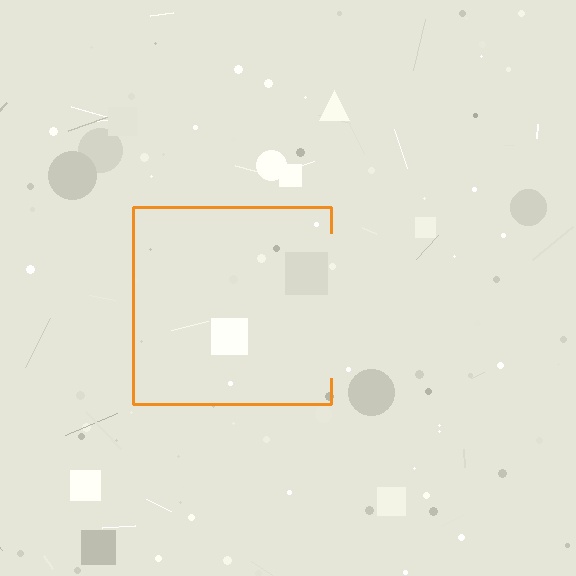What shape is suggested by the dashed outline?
The dashed outline suggests a square.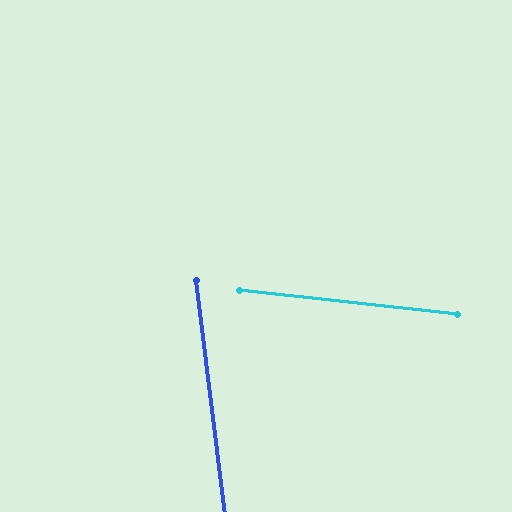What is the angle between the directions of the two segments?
Approximately 77 degrees.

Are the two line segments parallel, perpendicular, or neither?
Neither parallel nor perpendicular — they differ by about 77°.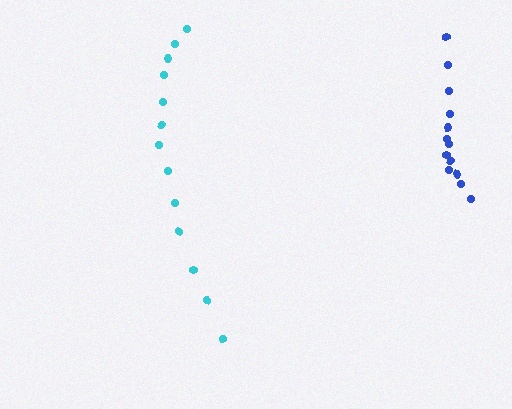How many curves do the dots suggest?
There are 2 distinct paths.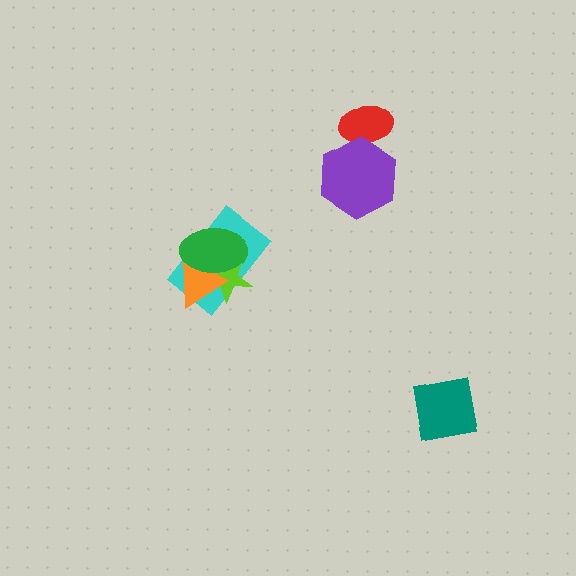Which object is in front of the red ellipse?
The purple hexagon is in front of the red ellipse.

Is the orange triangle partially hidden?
Yes, it is partially covered by another shape.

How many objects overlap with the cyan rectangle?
3 objects overlap with the cyan rectangle.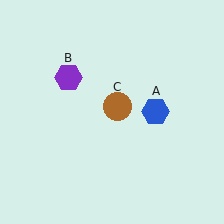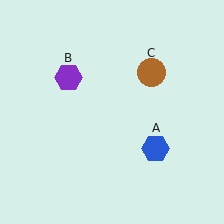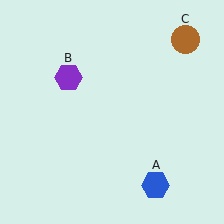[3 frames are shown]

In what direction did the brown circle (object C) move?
The brown circle (object C) moved up and to the right.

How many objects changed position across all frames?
2 objects changed position: blue hexagon (object A), brown circle (object C).